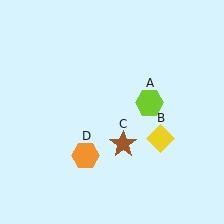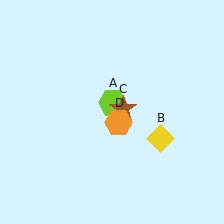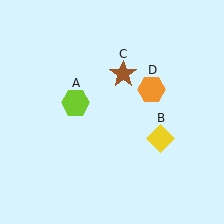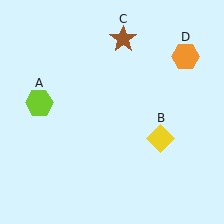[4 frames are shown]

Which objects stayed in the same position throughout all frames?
Yellow diamond (object B) remained stationary.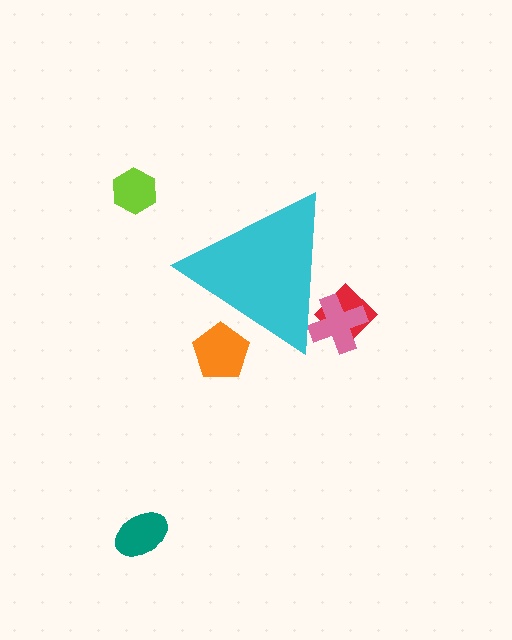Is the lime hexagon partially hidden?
No, the lime hexagon is fully visible.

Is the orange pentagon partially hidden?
Yes, the orange pentagon is partially hidden behind the cyan triangle.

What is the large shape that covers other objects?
A cyan triangle.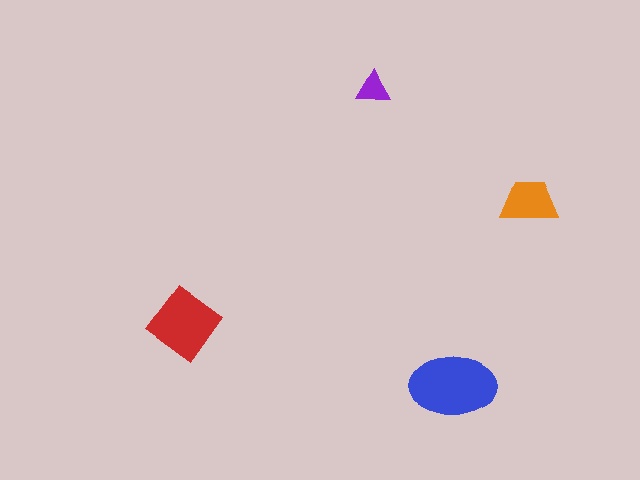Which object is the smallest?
The purple triangle.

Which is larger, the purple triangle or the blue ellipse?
The blue ellipse.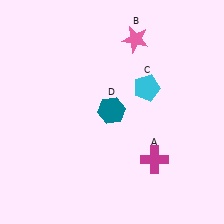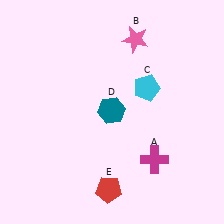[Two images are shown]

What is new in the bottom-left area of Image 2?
A red pentagon (E) was added in the bottom-left area of Image 2.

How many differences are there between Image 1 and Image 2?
There is 1 difference between the two images.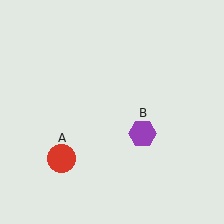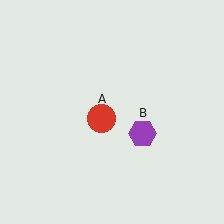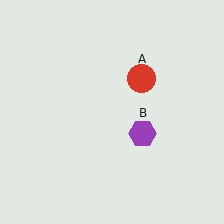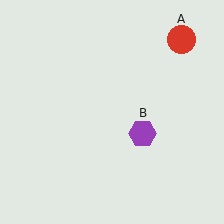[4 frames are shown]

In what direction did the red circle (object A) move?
The red circle (object A) moved up and to the right.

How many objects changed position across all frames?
1 object changed position: red circle (object A).